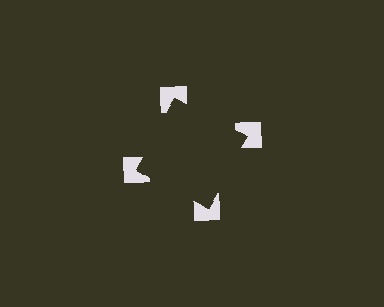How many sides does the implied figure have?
4 sides.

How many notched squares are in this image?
There are 4 — one at each vertex of the illusory square.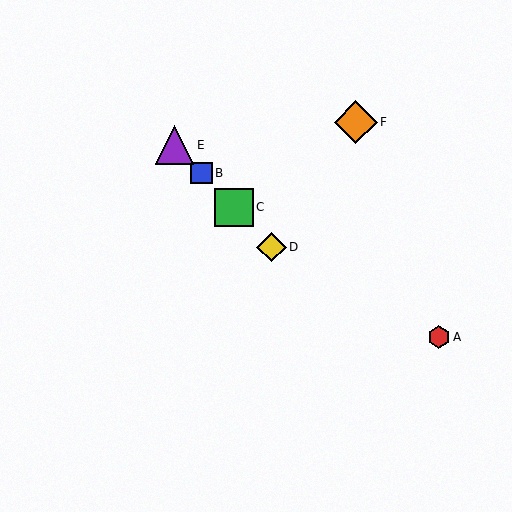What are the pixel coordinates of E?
Object E is at (174, 145).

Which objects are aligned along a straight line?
Objects B, C, D, E are aligned along a straight line.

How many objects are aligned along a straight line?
4 objects (B, C, D, E) are aligned along a straight line.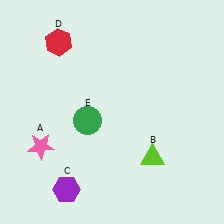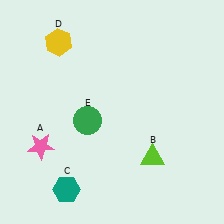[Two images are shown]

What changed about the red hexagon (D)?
In Image 1, D is red. In Image 2, it changed to yellow.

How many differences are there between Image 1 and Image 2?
There are 2 differences between the two images.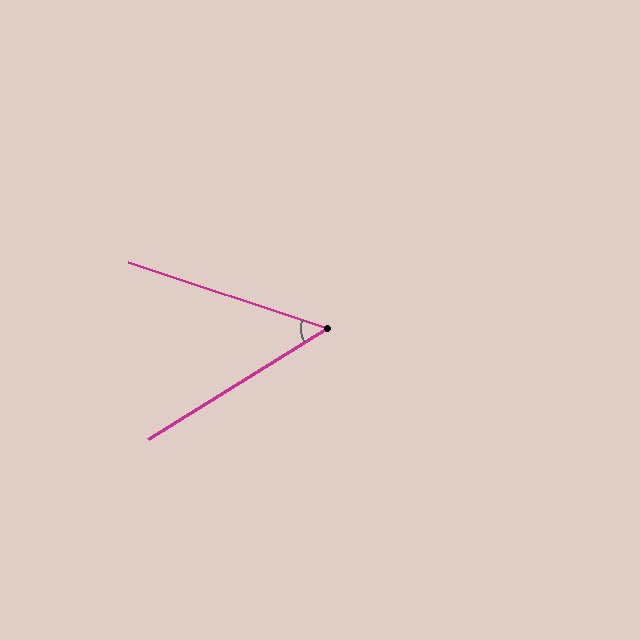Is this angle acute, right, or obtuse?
It is acute.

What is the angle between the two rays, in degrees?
Approximately 50 degrees.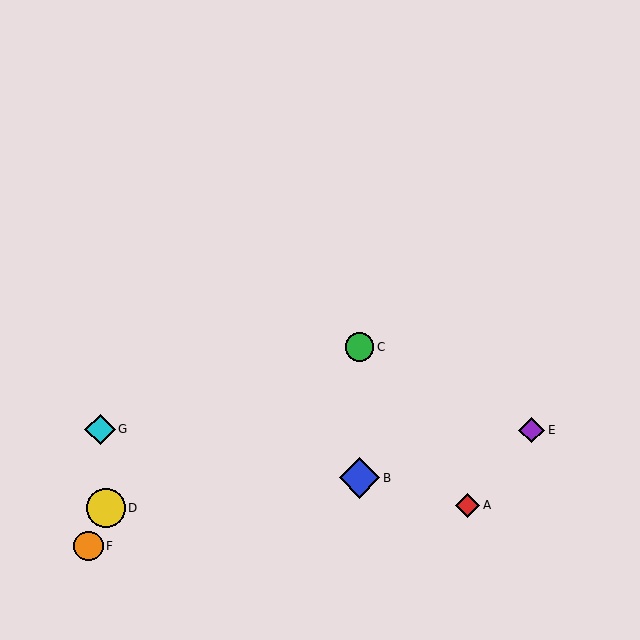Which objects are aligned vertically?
Objects B, C are aligned vertically.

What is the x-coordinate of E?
Object E is at x≈532.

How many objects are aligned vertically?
2 objects (B, C) are aligned vertically.